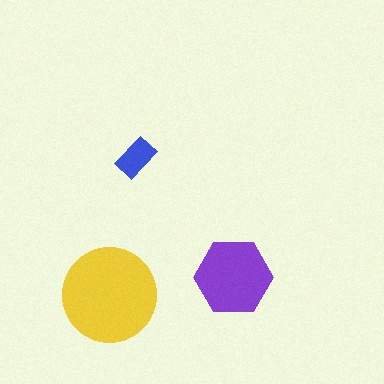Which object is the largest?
The yellow circle.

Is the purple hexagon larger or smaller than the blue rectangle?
Larger.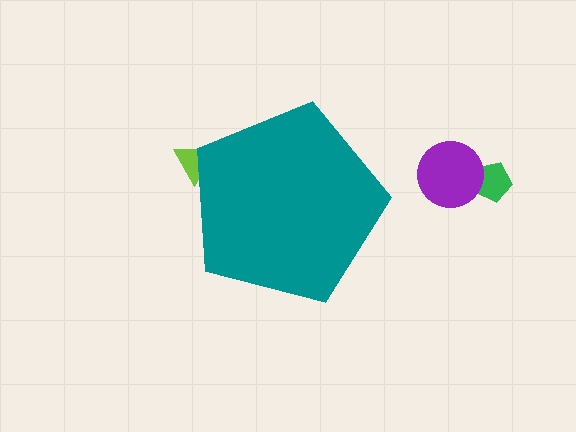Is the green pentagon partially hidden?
No, the green pentagon is fully visible.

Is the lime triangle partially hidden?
Yes, the lime triangle is partially hidden behind the teal pentagon.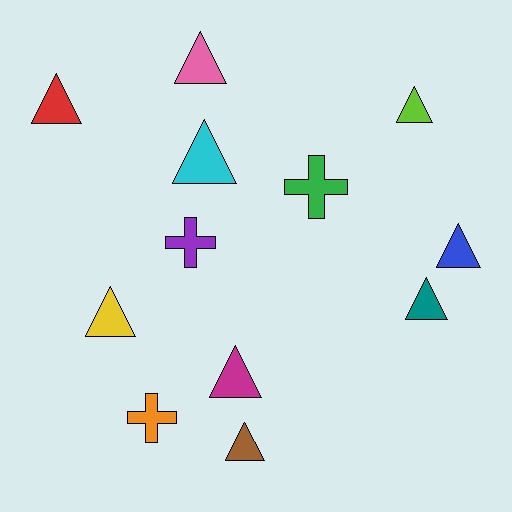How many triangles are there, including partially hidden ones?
There are 9 triangles.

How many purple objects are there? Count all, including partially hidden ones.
There is 1 purple object.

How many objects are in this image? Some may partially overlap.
There are 12 objects.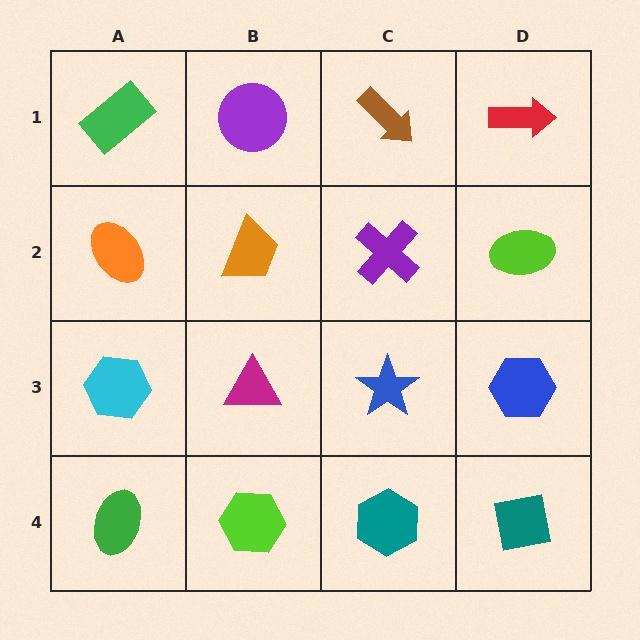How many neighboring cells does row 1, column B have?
3.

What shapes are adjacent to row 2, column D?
A red arrow (row 1, column D), a blue hexagon (row 3, column D), a purple cross (row 2, column C).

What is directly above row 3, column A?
An orange ellipse.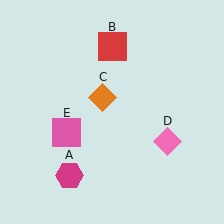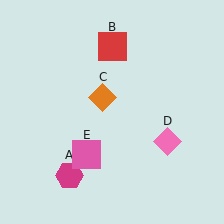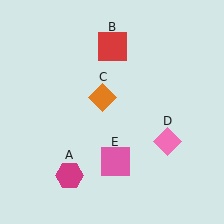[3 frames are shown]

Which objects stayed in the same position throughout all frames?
Magenta hexagon (object A) and red square (object B) and orange diamond (object C) and pink diamond (object D) remained stationary.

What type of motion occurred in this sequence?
The pink square (object E) rotated counterclockwise around the center of the scene.